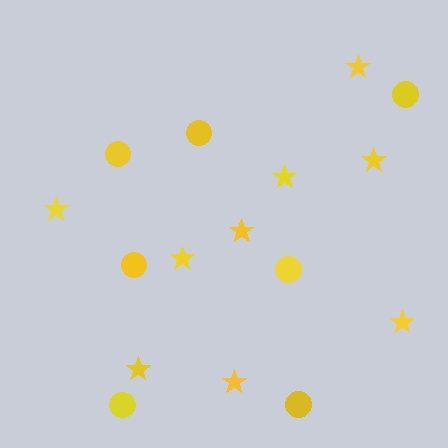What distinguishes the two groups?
There are 2 groups: one group of circles (7) and one group of stars (9).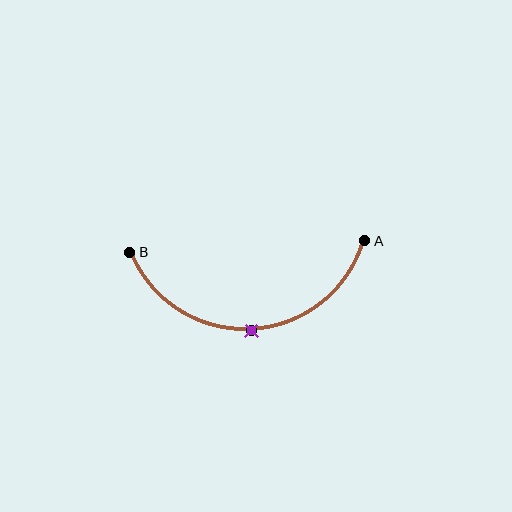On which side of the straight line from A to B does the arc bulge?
The arc bulges below the straight line connecting A and B.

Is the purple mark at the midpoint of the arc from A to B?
Yes. The purple mark lies on the arc at equal arc-length from both A and B — it is the arc midpoint.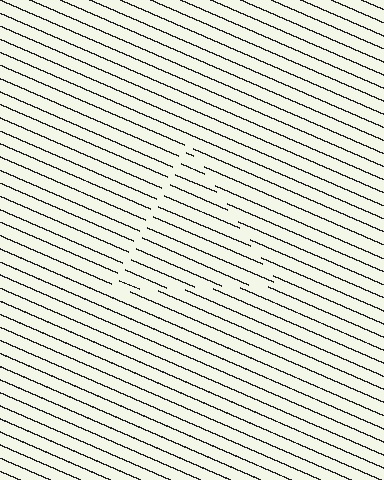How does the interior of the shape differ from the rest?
The interior of the shape contains the same grating, shifted by half a period — the contour is defined by the phase discontinuity where line-ends from the inner and outer gratings abut.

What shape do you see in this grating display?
An illusory triangle. The interior of the shape contains the same grating, shifted by half a period — the contour is defined by the phase discontinuity where line-ends from the inner and outer gratings abut.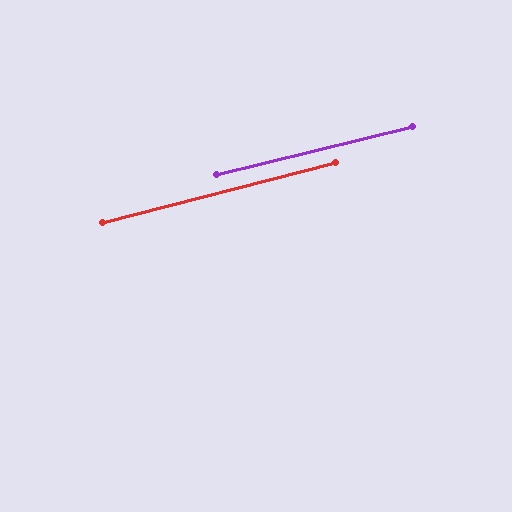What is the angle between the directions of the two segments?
Approximately 1 degree.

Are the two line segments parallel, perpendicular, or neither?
Parallel — their directions differ by only 0.7°.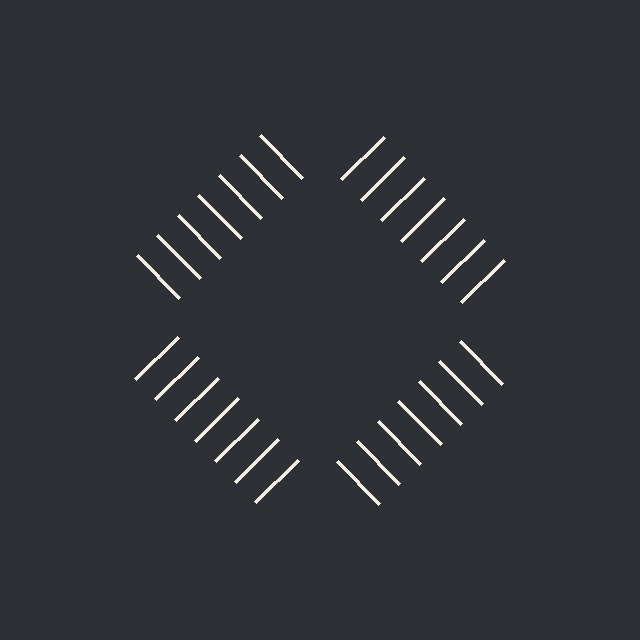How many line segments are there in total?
28 — 7 along each of the 4 edges.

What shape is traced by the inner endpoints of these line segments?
An illusory square — the line segments terminate on its edges but no continuous stroke is drawn.